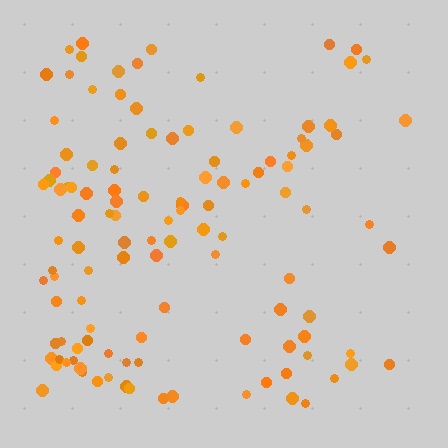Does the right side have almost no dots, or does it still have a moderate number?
Still a moderate number, just noticeably fewer than the left.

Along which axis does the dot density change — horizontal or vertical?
Horizontal.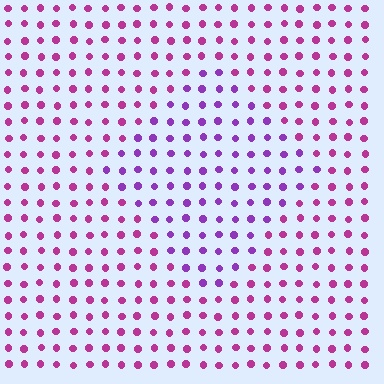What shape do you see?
I see a diamond.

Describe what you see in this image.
The image is filled with small magenta elements in a uniform arrangement. A diamond-shaped region is visible where the elements are tinted to a slightly different hue, forming a subtle color boundary.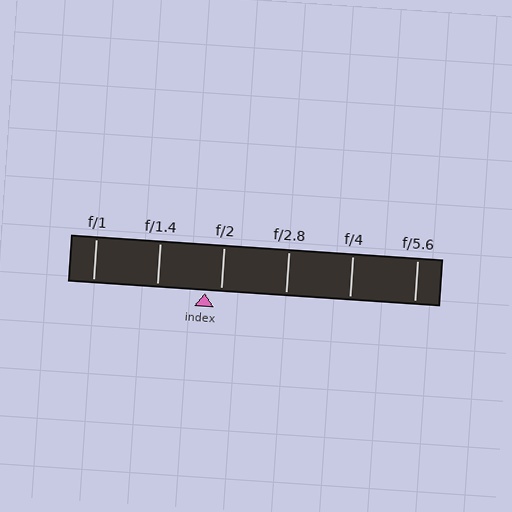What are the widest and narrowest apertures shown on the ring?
The widest aperture shown is f/1 and the narrowest is f/5.6.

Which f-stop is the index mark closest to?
The index mark is closest to f/2.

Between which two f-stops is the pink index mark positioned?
The index mark is between f/1.4 and f/2.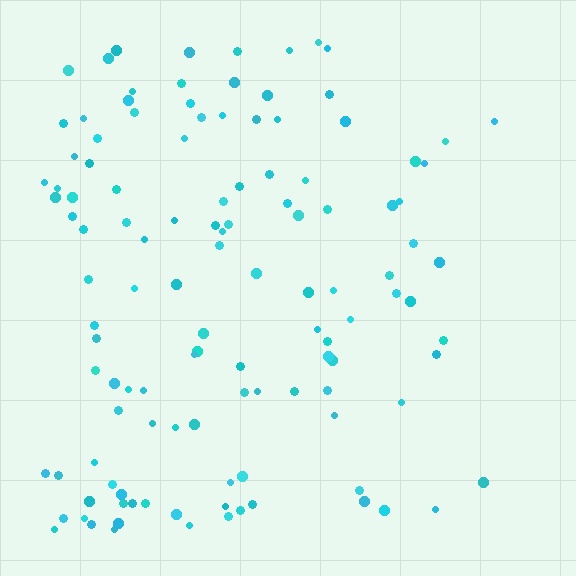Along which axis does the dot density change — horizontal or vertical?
Horizontal.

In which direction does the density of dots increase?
From right to left, with the left side densest.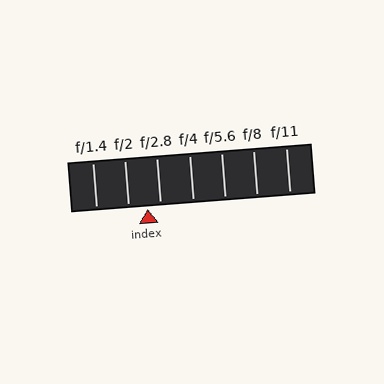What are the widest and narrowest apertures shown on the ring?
The widest aperture shown is f/1.4 and the narrowest is f/11.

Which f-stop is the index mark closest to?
The index mark is closest to f/2.8.